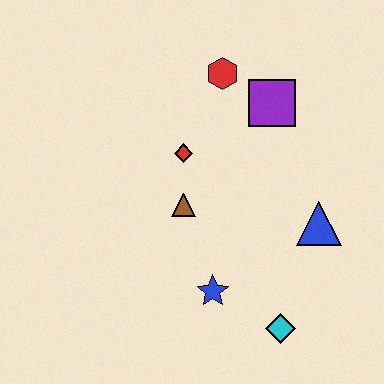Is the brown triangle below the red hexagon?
Yes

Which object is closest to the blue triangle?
The cyan diamond is closest to the blue triangle.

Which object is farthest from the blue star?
The red hexagon is farthest from the blue star.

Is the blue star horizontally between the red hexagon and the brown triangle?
Yes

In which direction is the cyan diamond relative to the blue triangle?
The cyan diamond is below the blue triangle.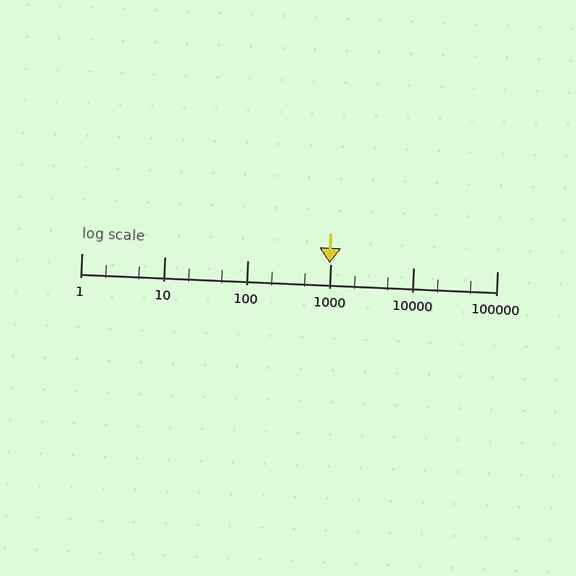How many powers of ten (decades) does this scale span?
The scale spans 5 decades, from 1 to 100000.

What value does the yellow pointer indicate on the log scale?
The pointer indicates approximately 980.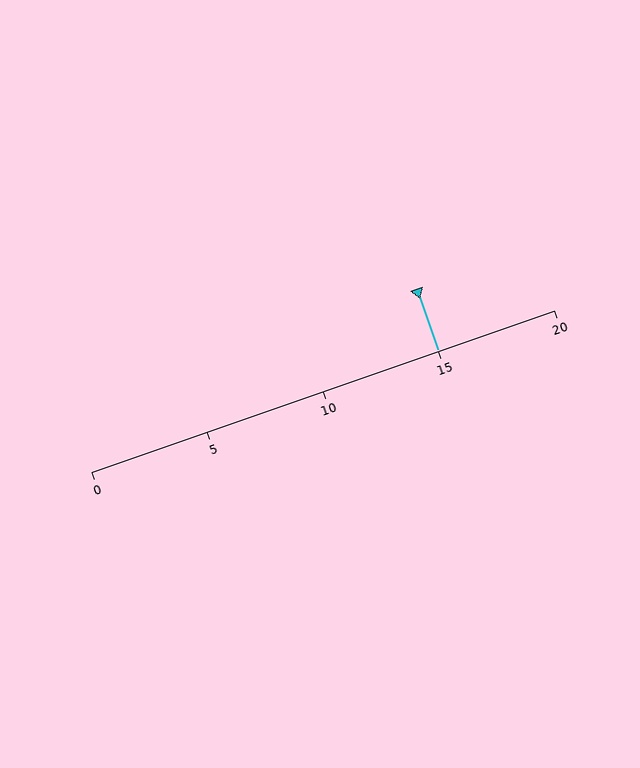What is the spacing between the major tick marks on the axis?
The major ticks are spaced 5 apart.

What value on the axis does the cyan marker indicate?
The marker indicates approximately 15.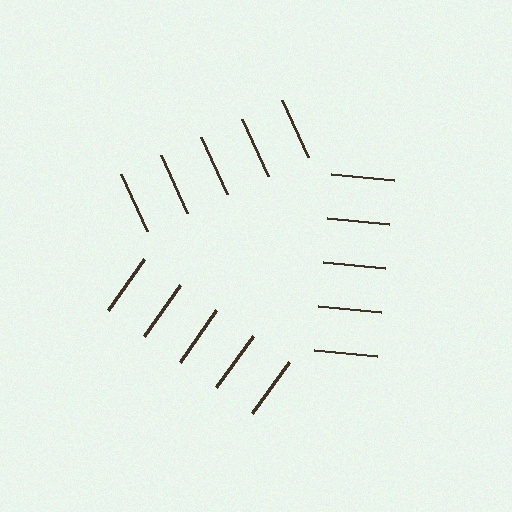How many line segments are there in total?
15 — 5 along each of the 3 edges.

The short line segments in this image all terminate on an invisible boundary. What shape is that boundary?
An illusory triangle — the line segments terminate on its edges but no continuous stroke is drawn.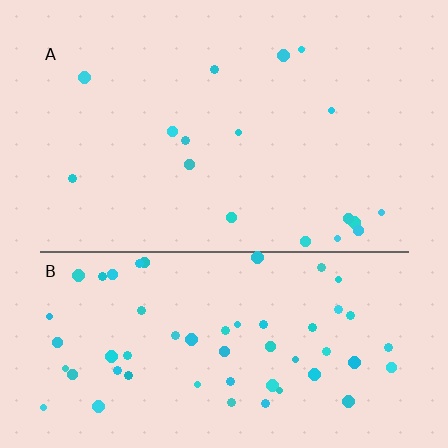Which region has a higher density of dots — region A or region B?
B (the bottom).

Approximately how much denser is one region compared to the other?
Approximately 3.4× — region B over region A.